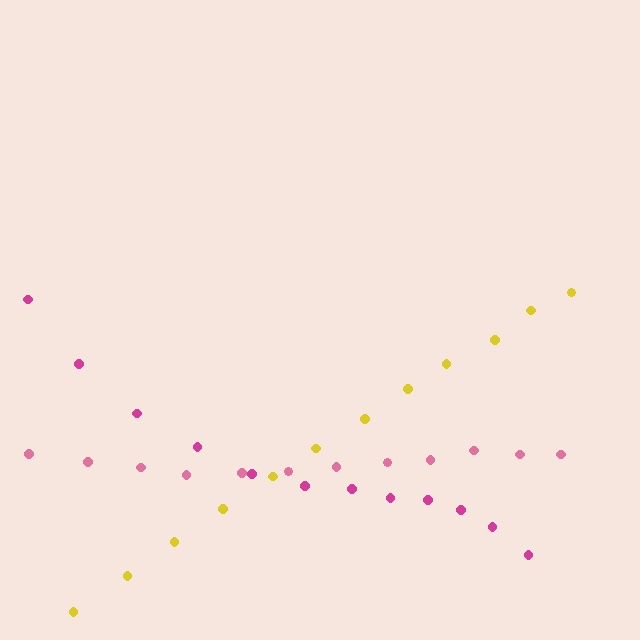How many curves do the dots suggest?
There are 3 distinct paths.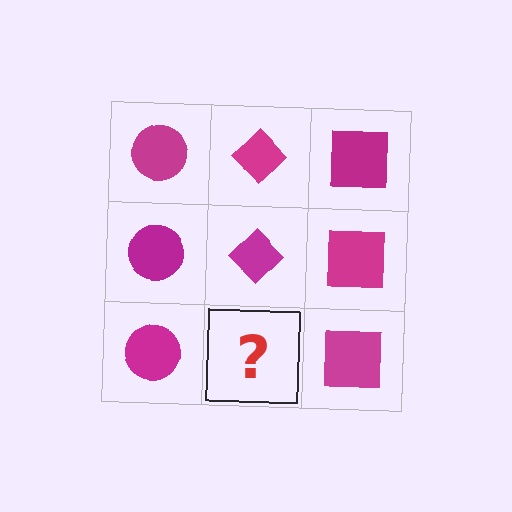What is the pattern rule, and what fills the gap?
The rule is that each column has a consistent shape. The gap should be filled with a magenta diamond.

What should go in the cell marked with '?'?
The missing cell should contain a magenta diamond.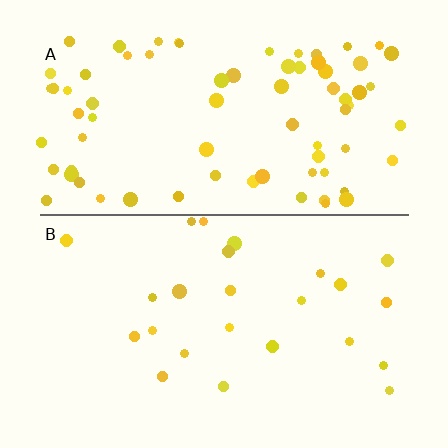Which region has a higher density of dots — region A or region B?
A (the top).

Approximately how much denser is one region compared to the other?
Approximately 3.0× — region A over region B.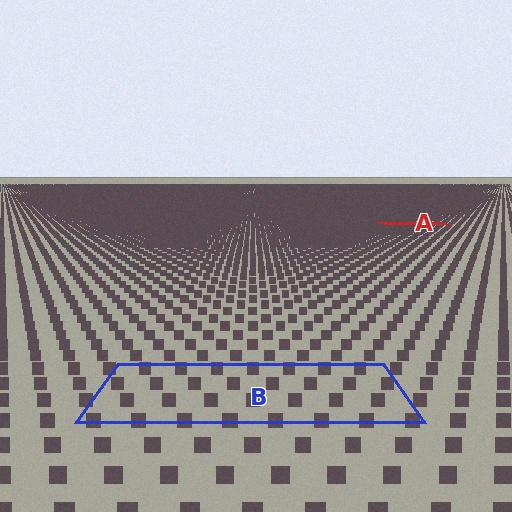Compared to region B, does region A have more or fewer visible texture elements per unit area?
Region A has more texture elements per unit area — they are packed more densely because it is farther away.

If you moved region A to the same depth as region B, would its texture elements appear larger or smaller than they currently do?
They would appear larger. At a closer depth, the same texture elements are projected at a bigger on-screen size.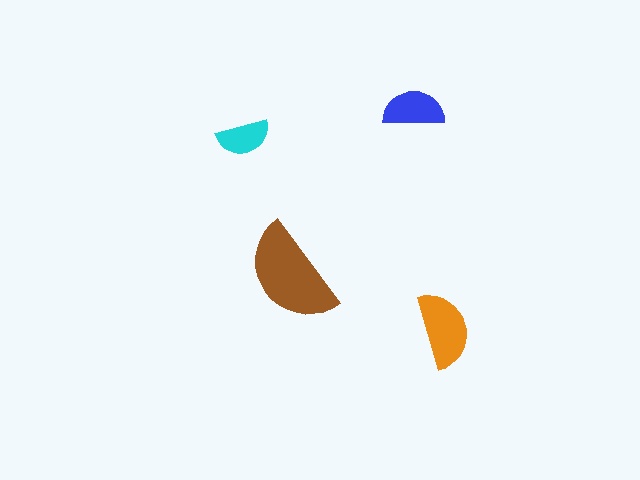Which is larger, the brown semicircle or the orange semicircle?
The brown one.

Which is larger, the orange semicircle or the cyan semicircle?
The orange one.